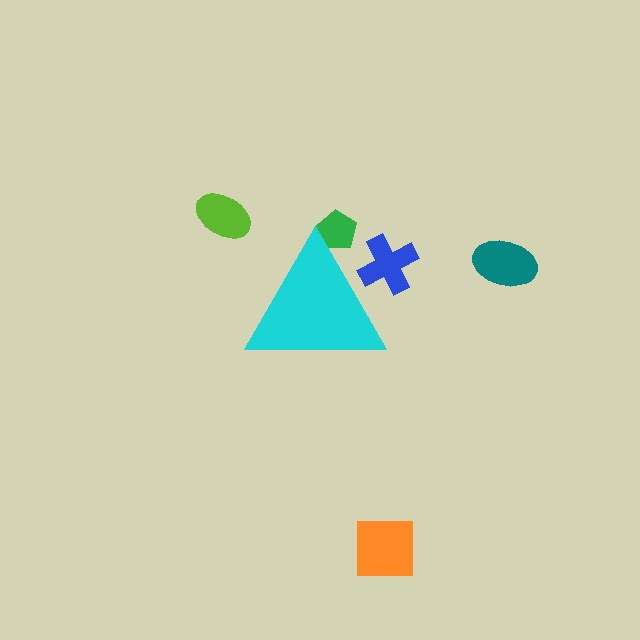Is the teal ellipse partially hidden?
No, the teal ellipse is fully visible.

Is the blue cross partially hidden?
Yes, the blue cross is partially hidden behind the cyan triangle.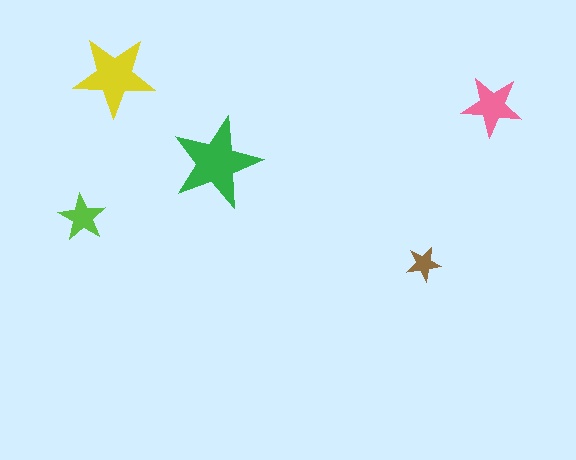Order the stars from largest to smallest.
the green one, the yellow one, the pink one, the lime one, the brown one.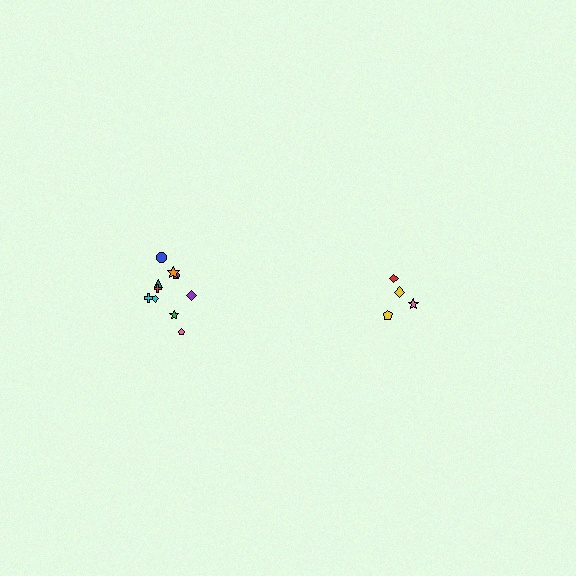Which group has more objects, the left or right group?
The left group.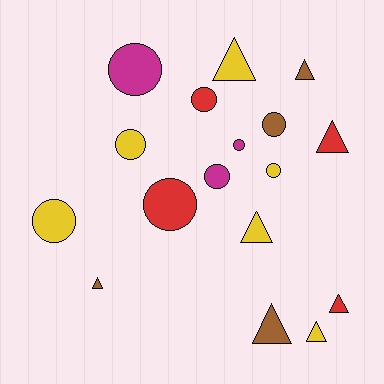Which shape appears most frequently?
Circle, with 9 objects.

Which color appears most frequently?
Yellow, with 6 objects.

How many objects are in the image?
There are 17 objects.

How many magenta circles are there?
There are 3 magenta circles.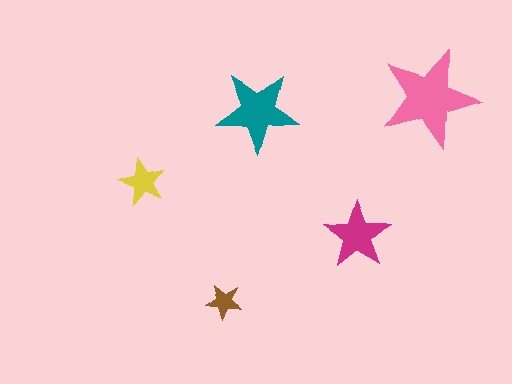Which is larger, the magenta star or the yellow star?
The magenta one.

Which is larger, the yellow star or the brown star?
The yellow one.